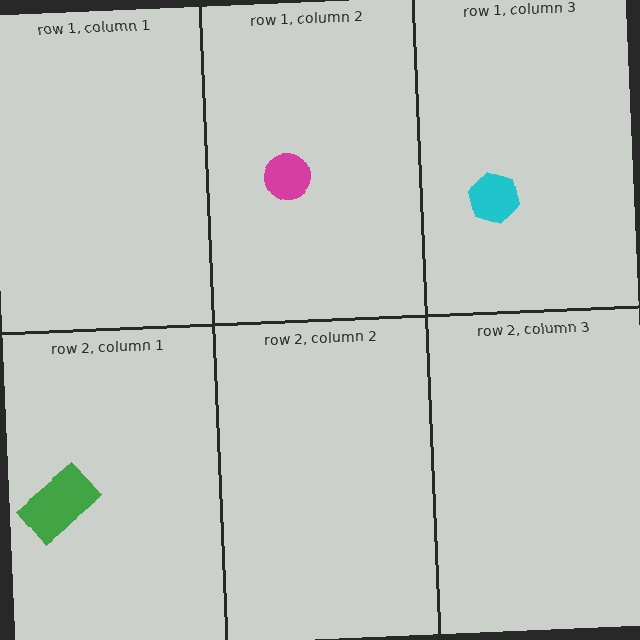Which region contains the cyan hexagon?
The row 1, column 3 region.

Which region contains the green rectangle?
The row 2, column 1 region.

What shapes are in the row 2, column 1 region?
The green rectangle.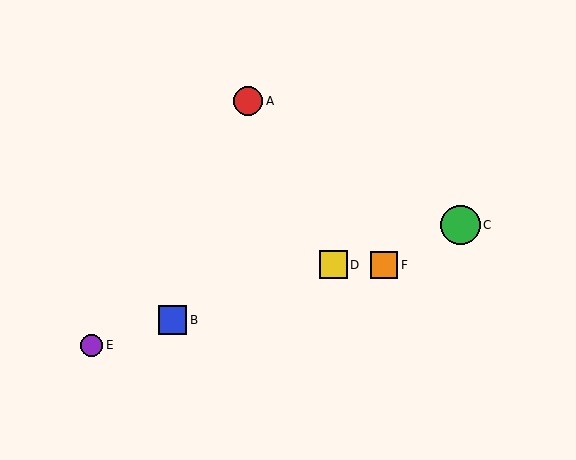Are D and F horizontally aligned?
Yes, both are at y≈265.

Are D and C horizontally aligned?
No, D is at y≈265 and C is at y≈225.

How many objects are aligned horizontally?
2 objects (D, F) are aligned horizontally.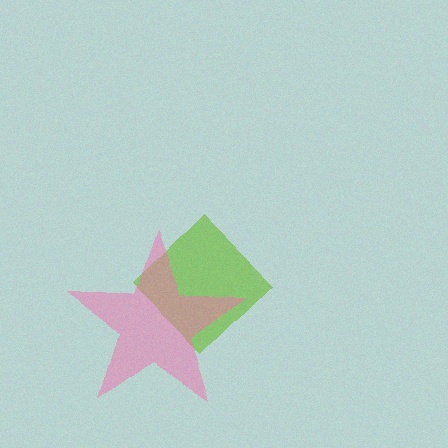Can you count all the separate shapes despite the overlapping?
Yes, there are 2 separate shapes.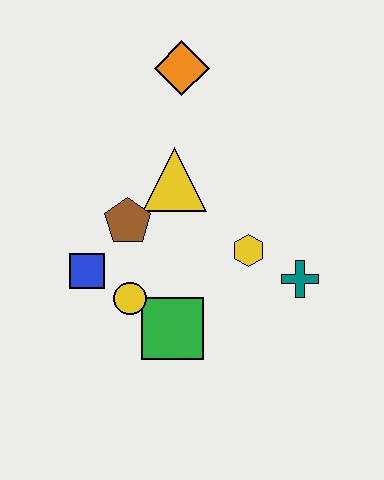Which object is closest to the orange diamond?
The yellow triangle is closest to the orange diamond.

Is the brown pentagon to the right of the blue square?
Yes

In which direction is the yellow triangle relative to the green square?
The yellow triangle is above the green square.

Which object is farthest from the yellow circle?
The orange diamond is farthest from the yellow circle.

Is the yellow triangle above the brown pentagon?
Yes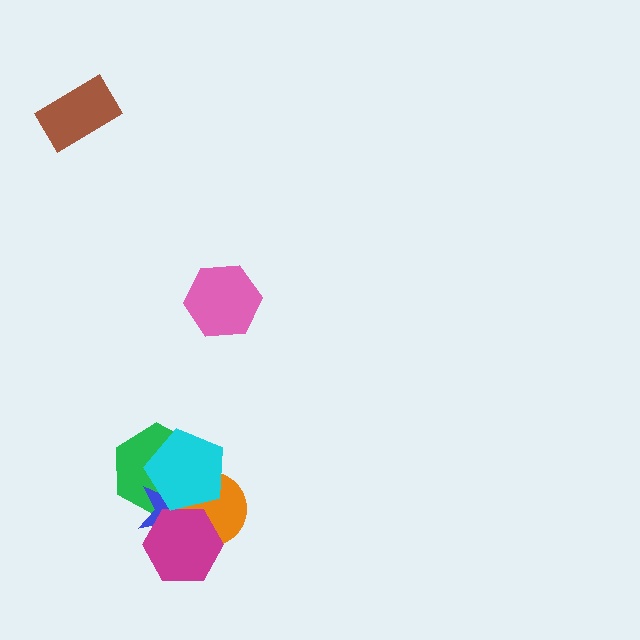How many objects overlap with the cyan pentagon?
4 objects overlap with the cyan pentagon.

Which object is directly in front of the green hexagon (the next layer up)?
The blue star is directly in front of the green hexagon.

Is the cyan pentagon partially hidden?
No, no other shape covers it.